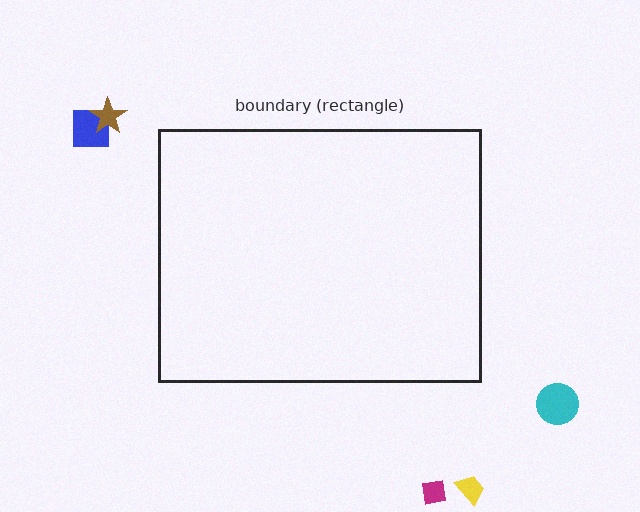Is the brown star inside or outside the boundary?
Outside.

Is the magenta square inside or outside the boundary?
Outside.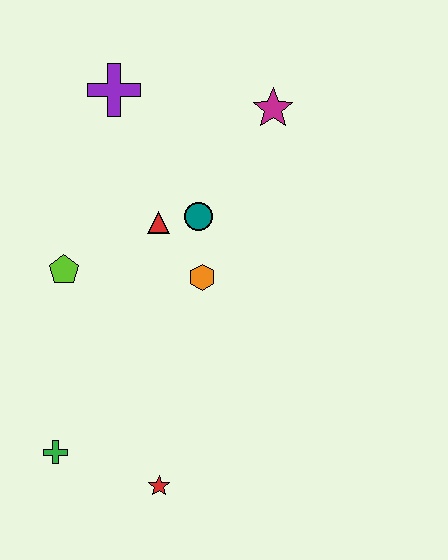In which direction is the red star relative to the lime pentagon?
The red star is below the lime pentagon.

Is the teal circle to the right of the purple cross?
Yes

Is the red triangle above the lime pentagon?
Yes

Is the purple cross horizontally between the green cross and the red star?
Yes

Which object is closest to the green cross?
The red star is closest to the green cross.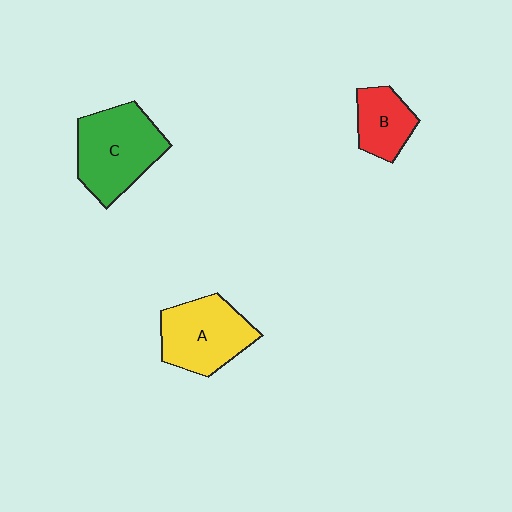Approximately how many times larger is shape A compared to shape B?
Approximately 1.6 times.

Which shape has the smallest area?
Shape B (red).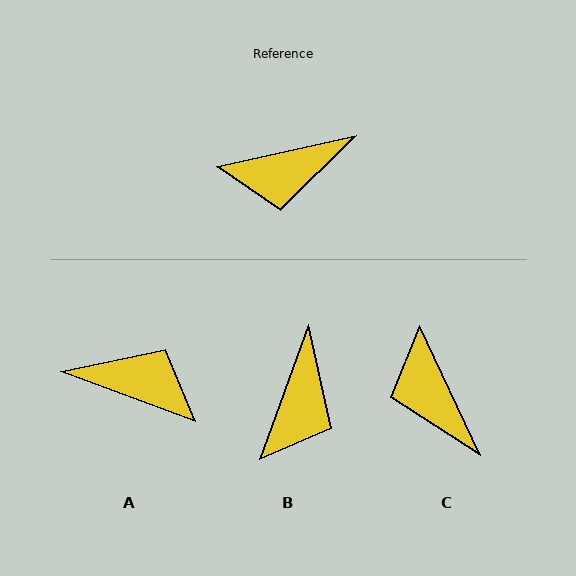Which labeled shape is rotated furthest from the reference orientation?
A, about 147 degrees away.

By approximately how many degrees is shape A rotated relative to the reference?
Approximately 147 degrees counter-clockwise.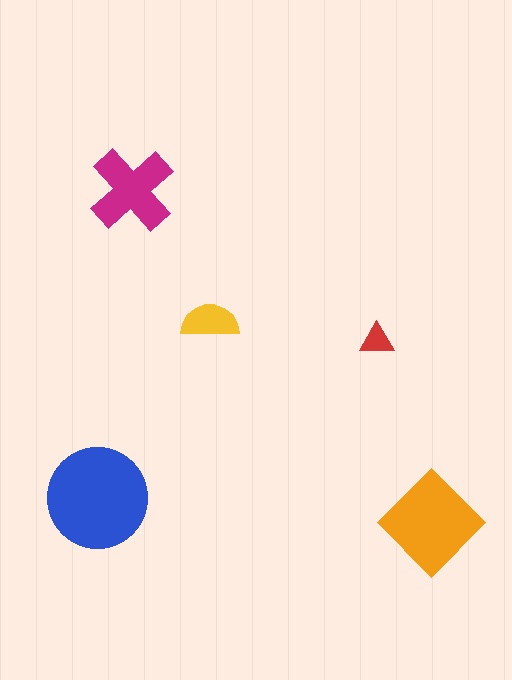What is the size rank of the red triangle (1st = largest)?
5th.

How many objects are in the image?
There are 5 objects in the image.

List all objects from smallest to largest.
The red triangle, the yellow semicircle, the magenta cross, the orange diamond, the blue circle.